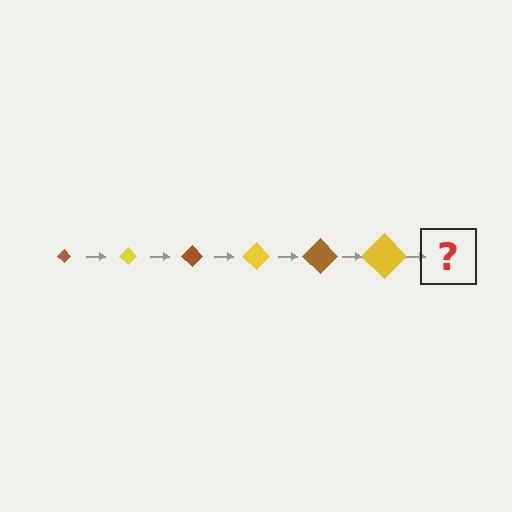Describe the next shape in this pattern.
It should be a brown diamond, larger than the previous one.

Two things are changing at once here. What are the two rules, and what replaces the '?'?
The two rules are that the diamond grows larger each step and the color cycles through brown and yellow. The '?' should be a brown diamond, larger than the previous one.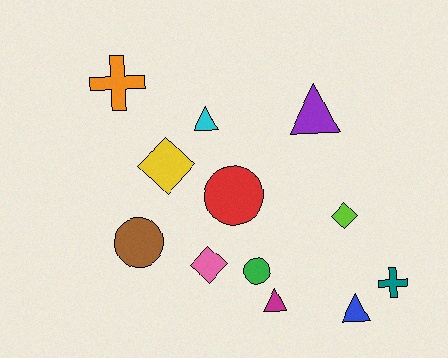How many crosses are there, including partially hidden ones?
There are 2 crosses.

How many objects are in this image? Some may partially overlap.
There are 12 objects.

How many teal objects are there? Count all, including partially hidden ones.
There is 1 teal object.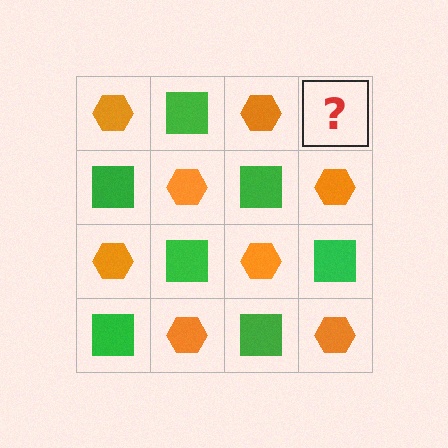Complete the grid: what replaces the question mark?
The question mark should be replaced with a green square.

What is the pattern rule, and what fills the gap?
The rule is that it alternates orange hexagon and green square in a checkerboard pattern. The gap should be filled with a green square.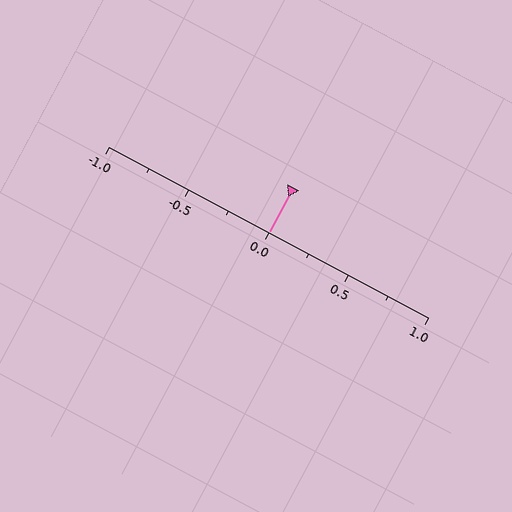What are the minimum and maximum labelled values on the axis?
The axis runs from -1.0 to 1.0.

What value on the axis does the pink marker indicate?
The marker indicates approximately 0.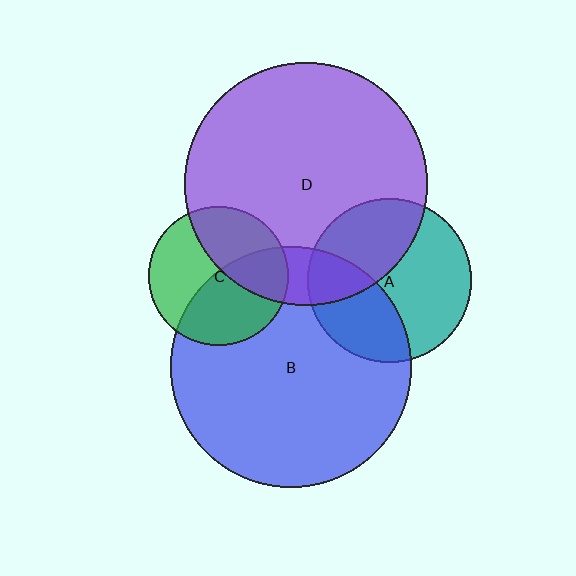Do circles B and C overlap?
Yes.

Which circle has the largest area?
Circle D (purple).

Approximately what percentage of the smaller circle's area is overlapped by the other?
Approximately 50%.